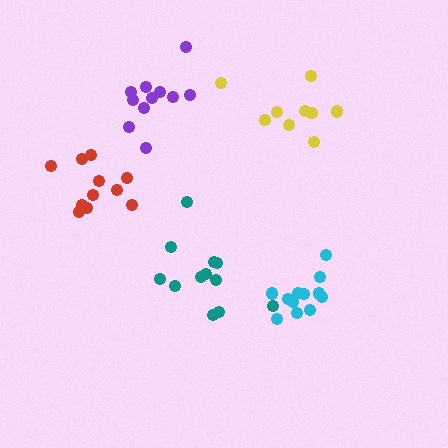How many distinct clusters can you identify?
There are 5 distinct clusters.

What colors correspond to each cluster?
The clusters are colored: teal, yellow, red, cyan, purple.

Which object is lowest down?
The cyan cluster is bottommost.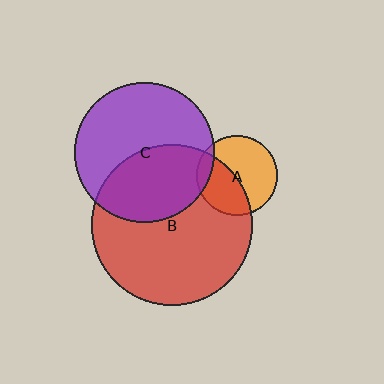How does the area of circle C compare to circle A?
Approximately 3.0 times.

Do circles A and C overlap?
Yes.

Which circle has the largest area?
Circle B (red).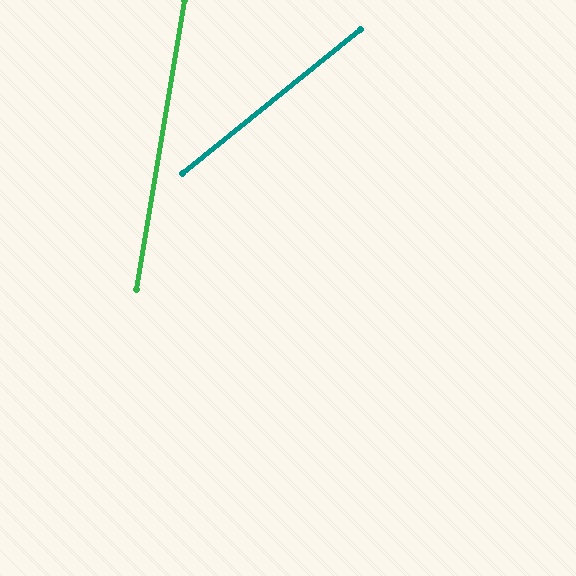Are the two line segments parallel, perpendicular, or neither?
Neither parallel nor perpendicular — they differ by about 42°.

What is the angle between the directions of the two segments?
Approximately 42 degrees.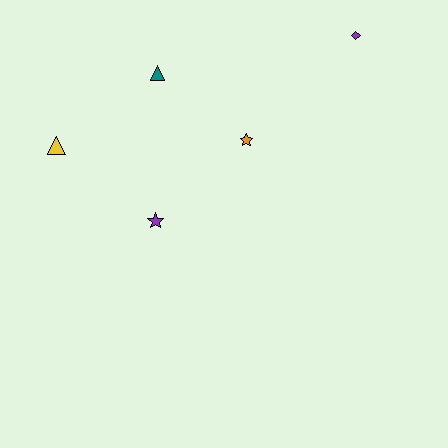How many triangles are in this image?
There are 2 triangles.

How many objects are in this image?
There are 5 objects.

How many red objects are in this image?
There are no red objects.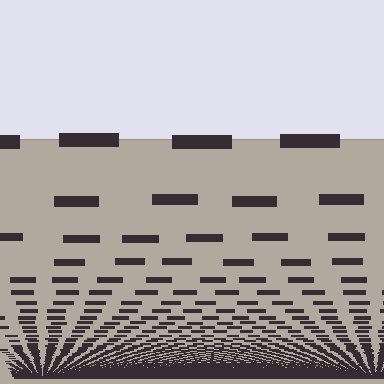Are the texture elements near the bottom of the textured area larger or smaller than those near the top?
Smaller. The gradient is inverted — elements near the bottom are smaller and denser.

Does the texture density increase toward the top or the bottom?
Density increases toward the bottom.